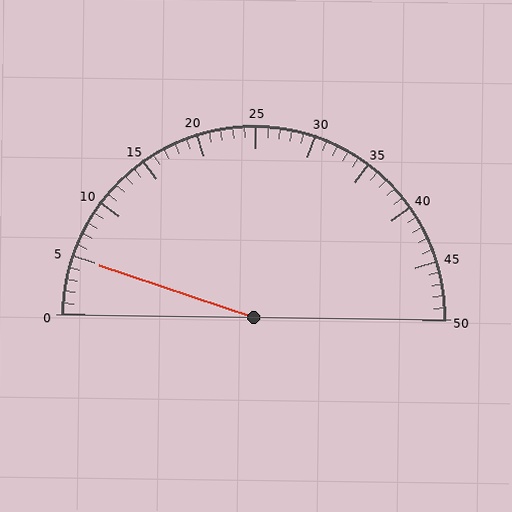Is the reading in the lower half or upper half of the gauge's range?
The reading is in the lower half of the range (0 to 50).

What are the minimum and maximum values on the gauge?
The gauge ranges from 0 to 50.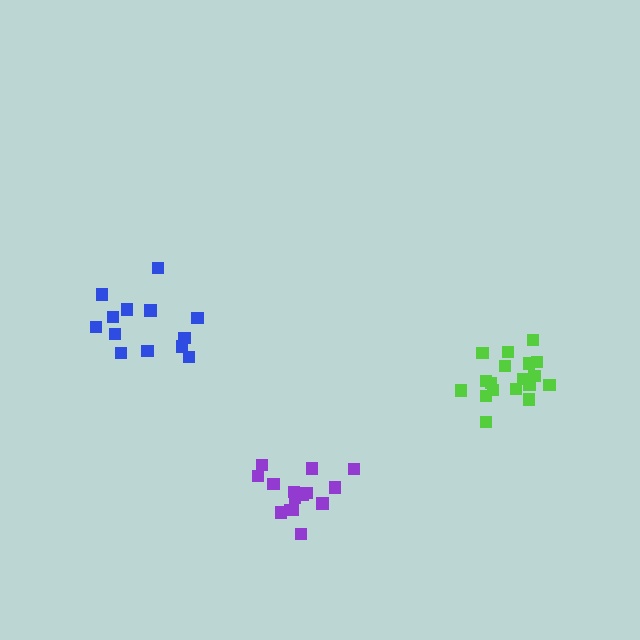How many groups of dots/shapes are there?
There are 3 groups.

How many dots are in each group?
Group 1: 15 dots, Group 2: 13 dots, Group 3: 19 dots (47 total).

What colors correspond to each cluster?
The clusters are colored: purple, blue, lime.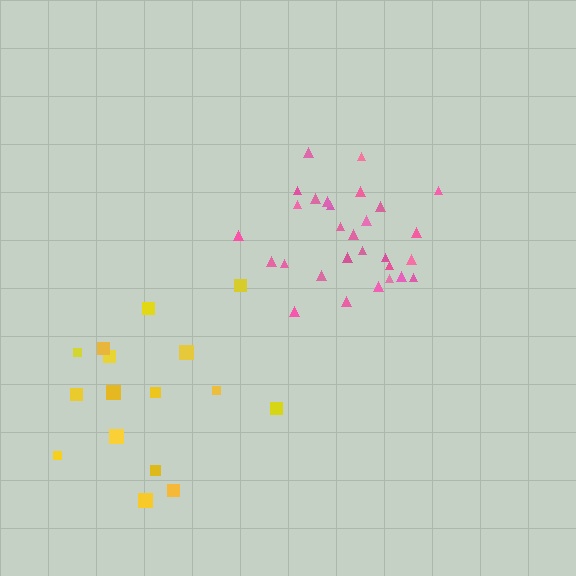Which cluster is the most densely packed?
Pink.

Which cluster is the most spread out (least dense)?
Yellow.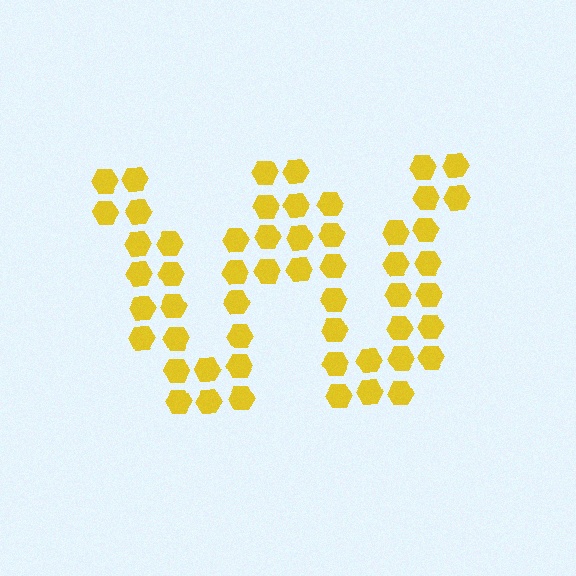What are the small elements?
The small elements are hexagons.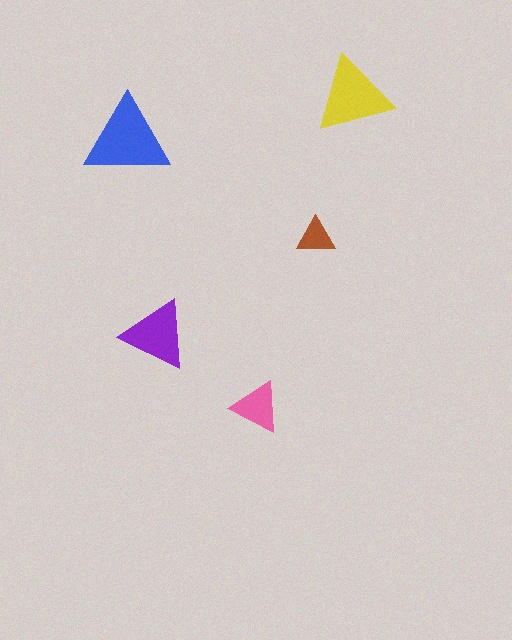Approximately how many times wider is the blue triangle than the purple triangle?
About 1.5 times wider.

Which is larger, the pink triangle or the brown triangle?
The pink one.